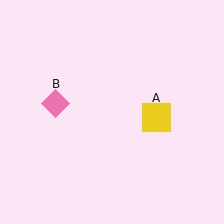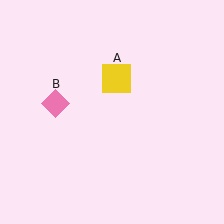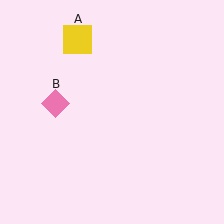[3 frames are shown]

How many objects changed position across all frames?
1 object changed position: yellow square (object A).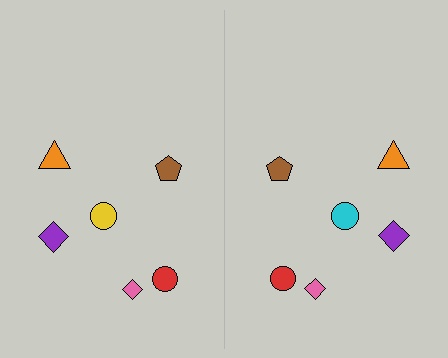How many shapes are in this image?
There are 12 shapes in this image.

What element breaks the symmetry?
The cyan circle on the right side breaks the symmetry — its mirror counterpart is yellow.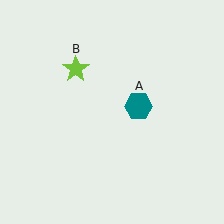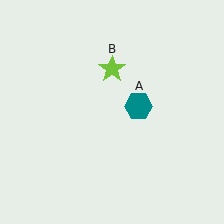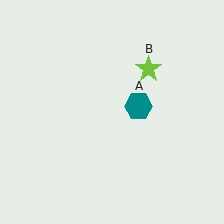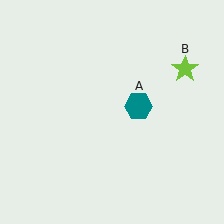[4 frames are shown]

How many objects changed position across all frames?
1 object changed position: lime star (object B).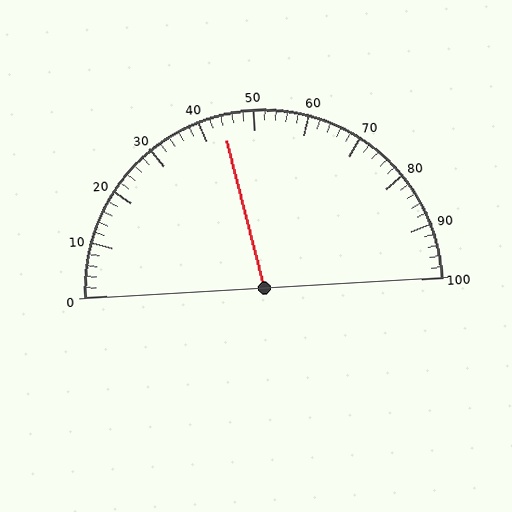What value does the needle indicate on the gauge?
The needle indicates approximately 44.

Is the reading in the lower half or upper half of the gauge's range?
The reading is in the lower half of the range (0 to 100).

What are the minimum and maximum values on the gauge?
The gauge ranges from 0 to 100.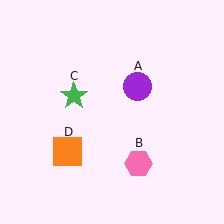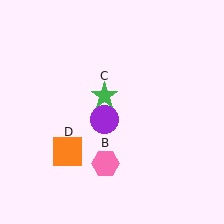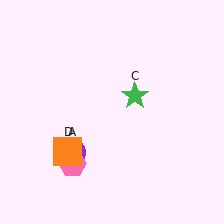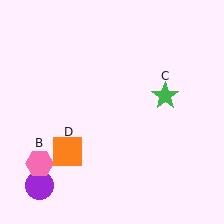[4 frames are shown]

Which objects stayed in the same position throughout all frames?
Orange square (object D) remained stationary.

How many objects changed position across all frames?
3 objects changed position: purple circle (object A), pink hexagon (object B), green star (object C).